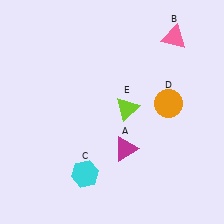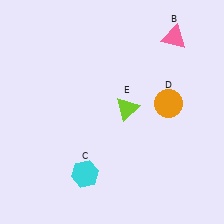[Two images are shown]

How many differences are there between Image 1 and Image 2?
There is 1 difference between the two images.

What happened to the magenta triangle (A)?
The magenta triangle (A) was removed in Image 2. It was in the bottom-right area of Image 1.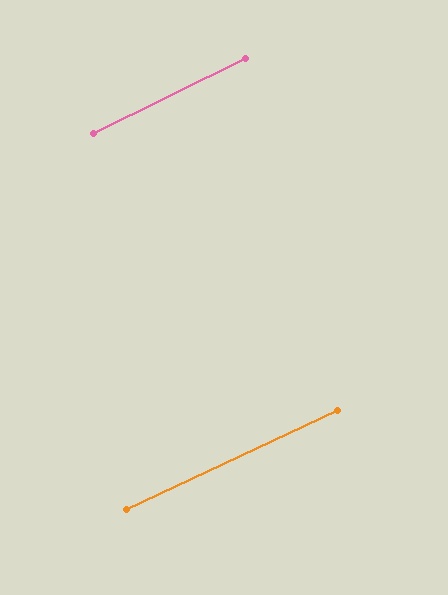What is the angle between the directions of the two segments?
Approximately 1 degree.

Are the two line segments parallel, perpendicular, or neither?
Parallel — their directions differ by only 1.0°.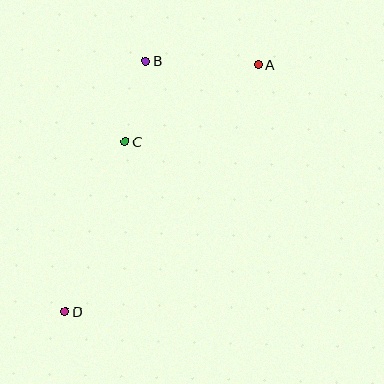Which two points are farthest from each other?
Points A and D are farthest from each other.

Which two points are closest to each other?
Points B and C are closest to each other.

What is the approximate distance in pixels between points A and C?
The distance between A and C is approximately 154 pixels.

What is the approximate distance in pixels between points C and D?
The distance between C and D is approximately 180 pixels.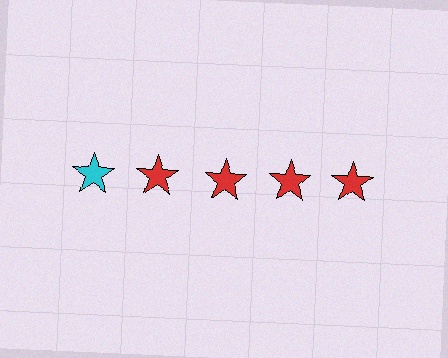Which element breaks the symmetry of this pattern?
The cyan star in the top row, leftmost column breaks the symmetry. All other shapes are red stars.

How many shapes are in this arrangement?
There are 5 shapes arranged in a grid pattern.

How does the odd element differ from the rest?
It has a different color: cyan instead of red.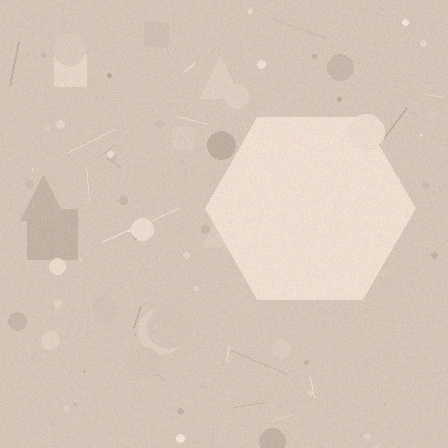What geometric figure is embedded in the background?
A hexagon is embedded in the background.